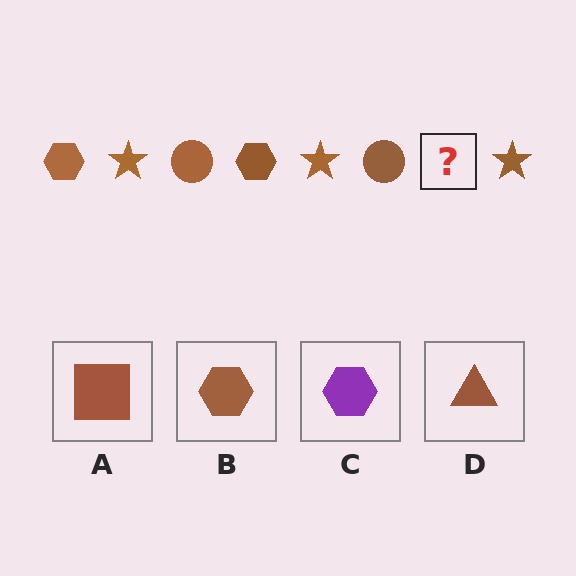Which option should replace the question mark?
Option B.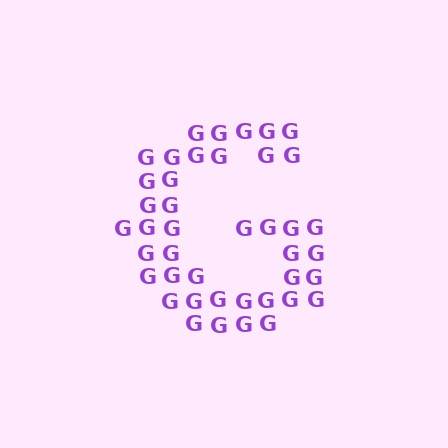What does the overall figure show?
The overall figure shows the letter G.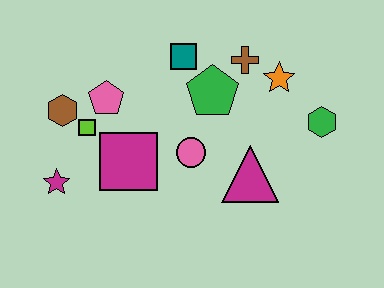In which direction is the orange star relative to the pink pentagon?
The orange star is to the right of the pink pentagon.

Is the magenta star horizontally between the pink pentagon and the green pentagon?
No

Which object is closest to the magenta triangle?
The pink circle is closest to the magenta triangle.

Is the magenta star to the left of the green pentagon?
Yes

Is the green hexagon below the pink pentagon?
Yes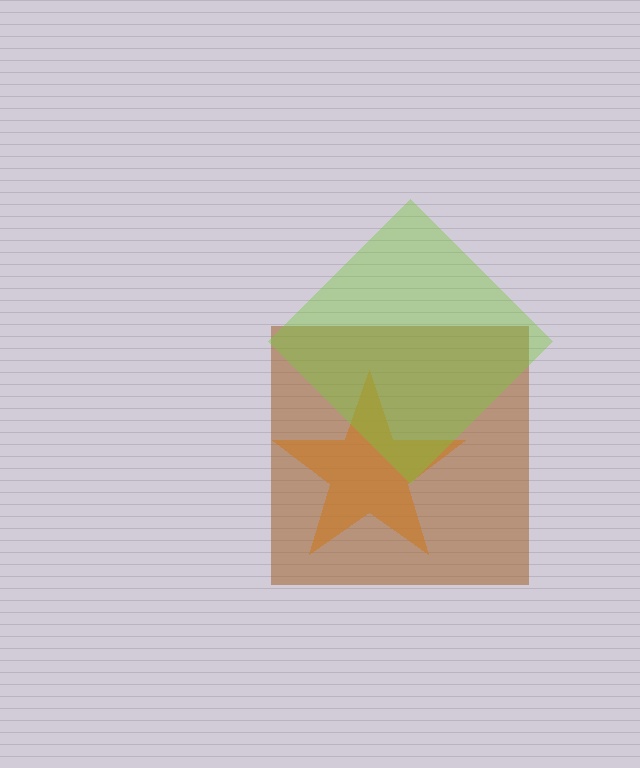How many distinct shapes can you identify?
There are 3 distinct shapes: an orange star, a brown square, a lime diamond.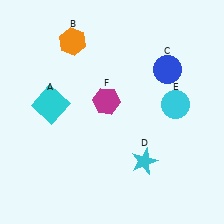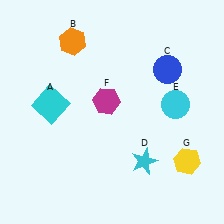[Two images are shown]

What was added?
A yellow hexagon (G) was added in Image 2.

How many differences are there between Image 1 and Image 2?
There is 1 difference between the two images.